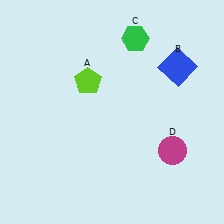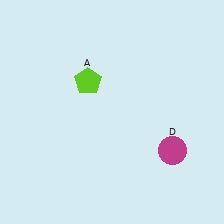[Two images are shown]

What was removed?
The green hexagon (C), the blue square (B) were removed in Image 2.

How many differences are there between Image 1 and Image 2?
There are 2 differences between the two images.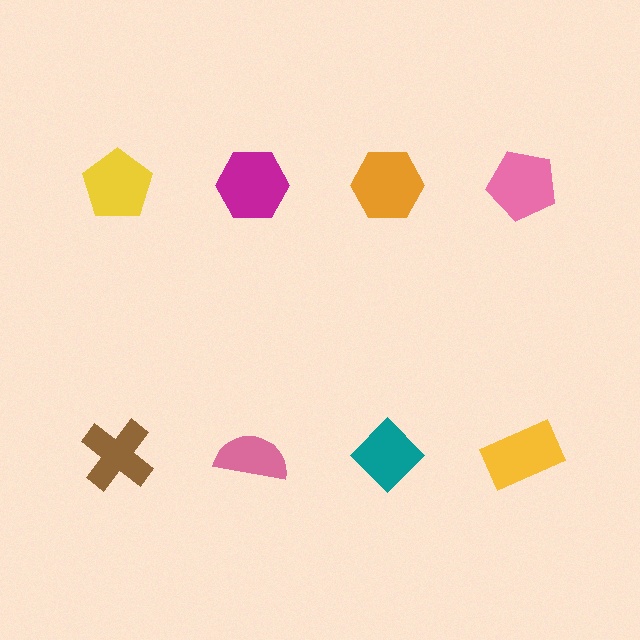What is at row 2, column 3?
A teal diamond.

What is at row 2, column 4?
A yellow rectangle.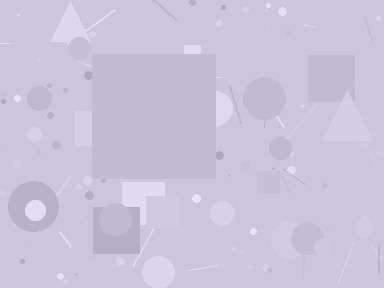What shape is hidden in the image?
A square is hidden in the image.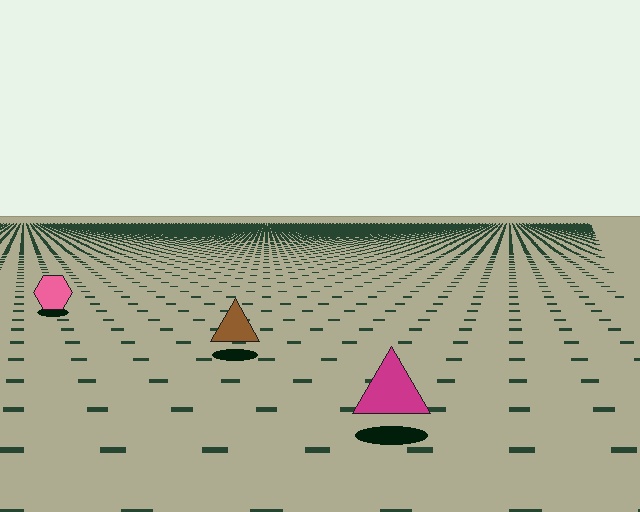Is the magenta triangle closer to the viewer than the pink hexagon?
Yes. The magenta triangle is closer — you can tell from the texture gradient: the ground texture is coarser near it.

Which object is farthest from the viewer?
The pink hexagon is farthest from the viewer. It appears smaller and the ground texture around it is denser.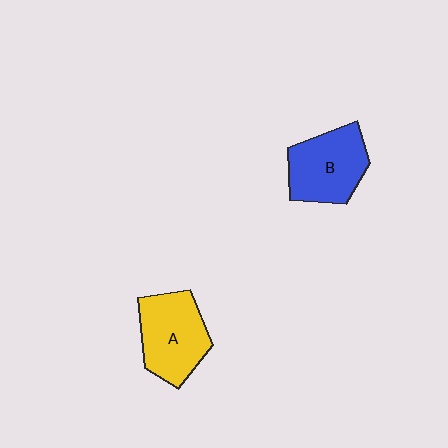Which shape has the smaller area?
Shape B (blue).